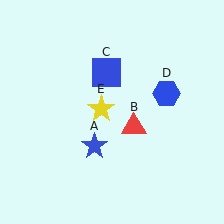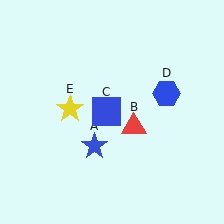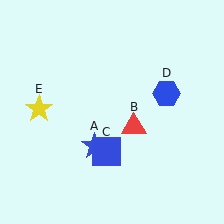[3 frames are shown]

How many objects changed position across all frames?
2 objects changed position: blue square (object C), yellow star (object E).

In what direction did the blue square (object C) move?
The blue square (object C) moved down.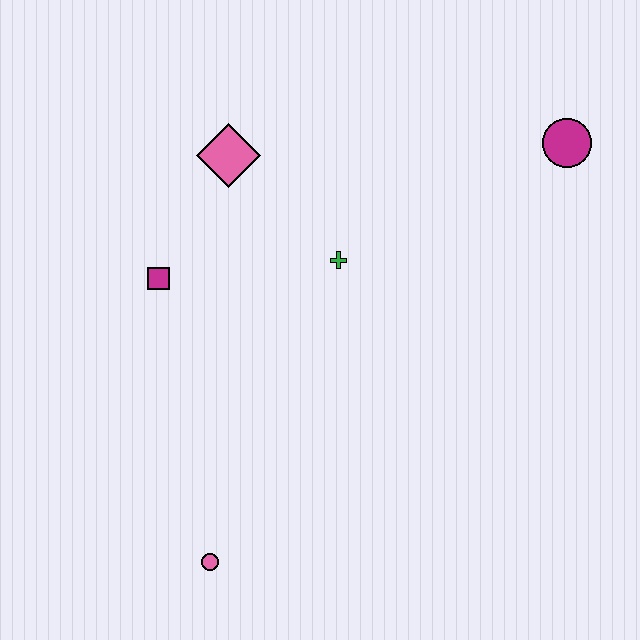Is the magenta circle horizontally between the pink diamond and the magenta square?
No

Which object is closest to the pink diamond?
The magenta square is closest to the pink diamond.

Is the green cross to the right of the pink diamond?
Yes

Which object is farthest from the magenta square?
The magenta circle is farthest from the magenta square.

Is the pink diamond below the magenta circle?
Yes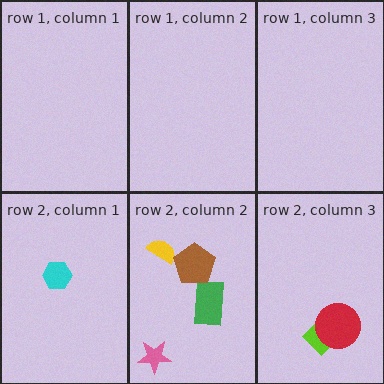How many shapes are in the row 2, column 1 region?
1.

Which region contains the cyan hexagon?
The row 2, column 1 region.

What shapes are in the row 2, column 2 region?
The pink star, the green rectangle, the yellow semicircle, the brown pentagon.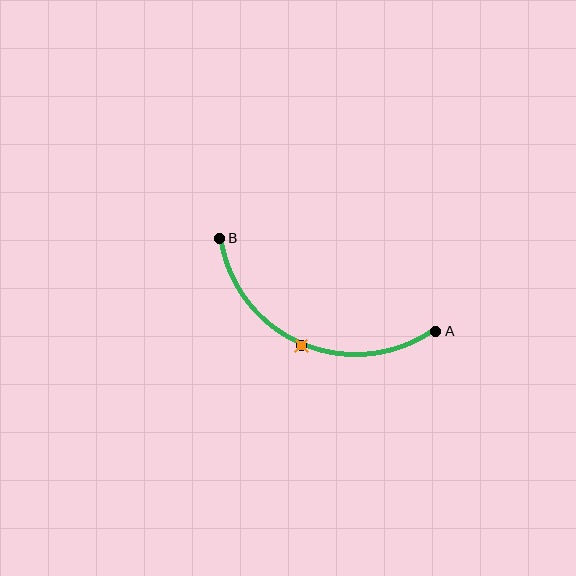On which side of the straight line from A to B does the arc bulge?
The arc bulges below the straight line connecting A and B.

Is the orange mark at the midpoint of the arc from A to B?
Yes. The orange mark lies on the arc at equal arc-length from both A and B — it is the arc midpoint.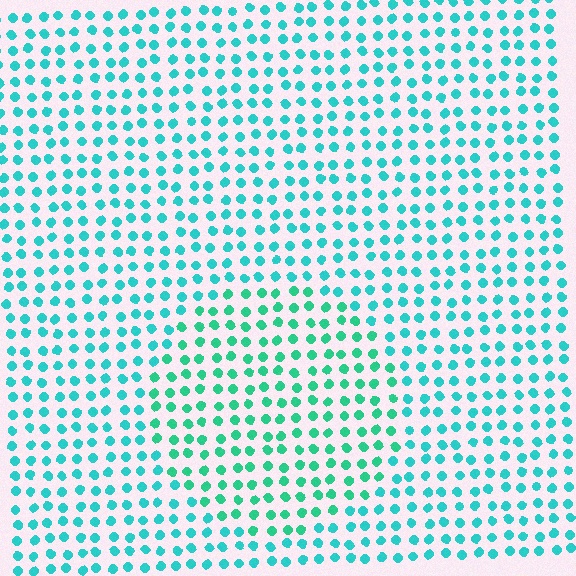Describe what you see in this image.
The image is filled with small cyan elements in a uniform arrangement. A circle-shaped region is visible where the elements are tinted to a slightly different hue, forming a subtle color boundary.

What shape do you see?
I see a circle.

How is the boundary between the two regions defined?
The boundary is defined purely by a slight shift in hue (about 23 degrees). Spacing, size, and orientation are identical on both sides.